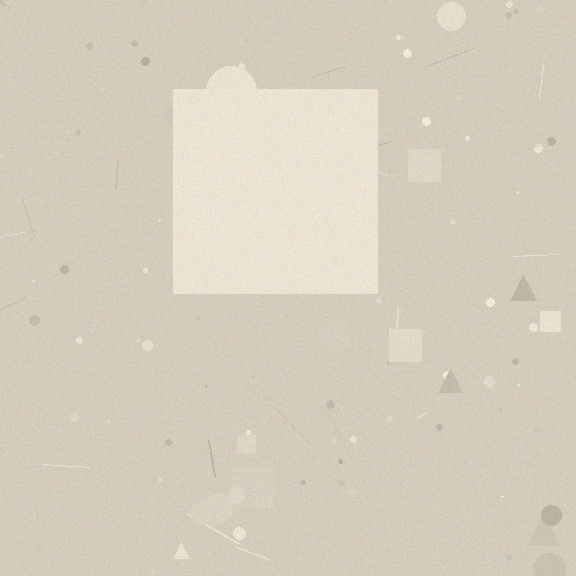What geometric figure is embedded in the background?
A square is embedded in the background.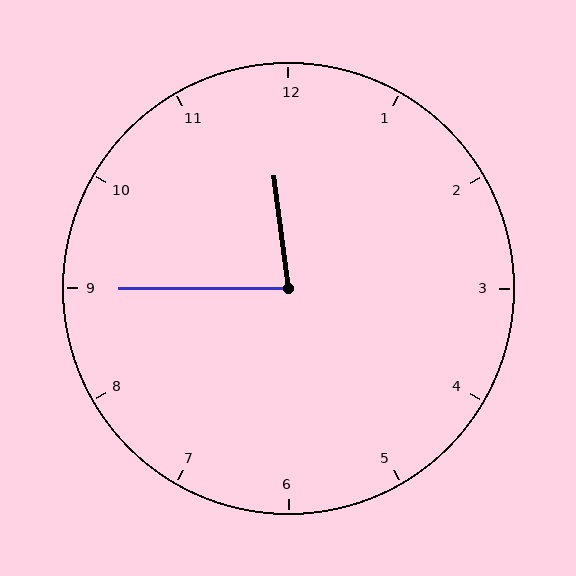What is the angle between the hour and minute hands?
Approximately 82 degrees.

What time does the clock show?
11:45.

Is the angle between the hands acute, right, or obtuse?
It is acute.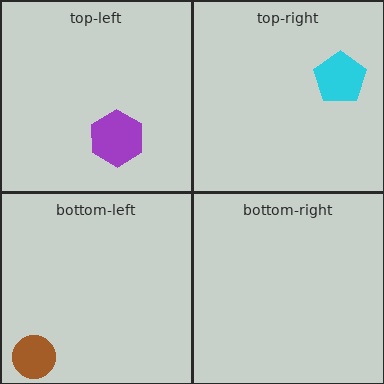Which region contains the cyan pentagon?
The top-right region.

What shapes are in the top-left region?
The purple hexagon.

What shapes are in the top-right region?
The cyan pentagon.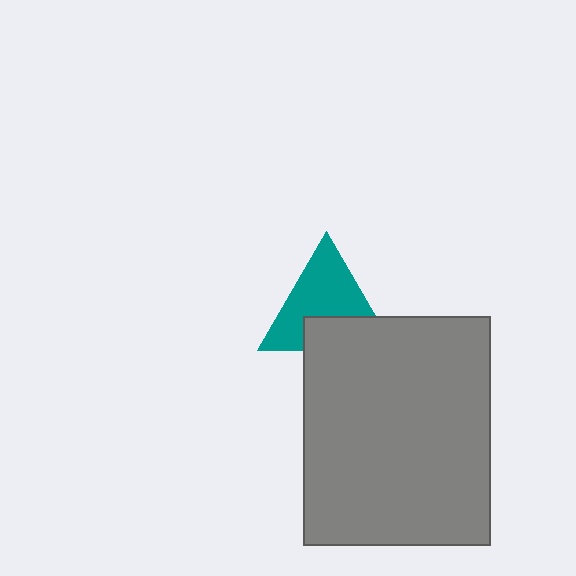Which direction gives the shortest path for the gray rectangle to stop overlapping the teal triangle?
Moving down gives the shortest separation.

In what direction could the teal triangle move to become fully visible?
The teal triangle could move up. That would shift it out from behind the gray rectangle entirely.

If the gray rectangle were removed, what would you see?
You would see the complete teal triangle.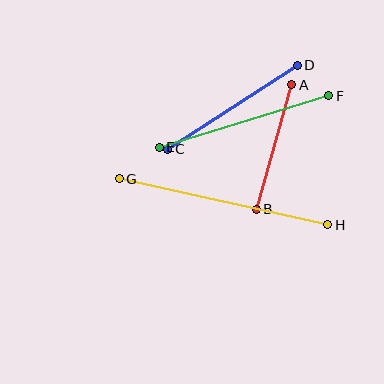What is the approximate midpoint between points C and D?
The midpoint is at approximately (232, 107) pixels.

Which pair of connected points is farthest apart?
Points G and H are farthest apart.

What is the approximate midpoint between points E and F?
The midpoint is at approximately (244, 122) pixels.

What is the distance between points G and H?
The distance is approximately 214 pixels.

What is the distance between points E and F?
The distance is approximately 177 pixels.